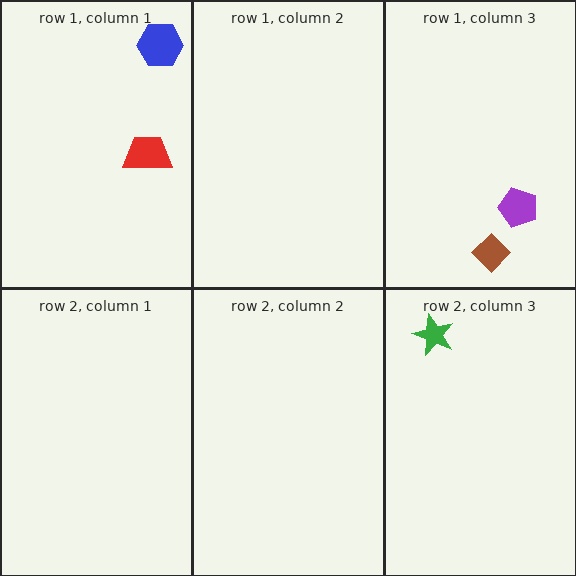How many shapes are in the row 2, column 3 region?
1.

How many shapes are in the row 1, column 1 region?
2.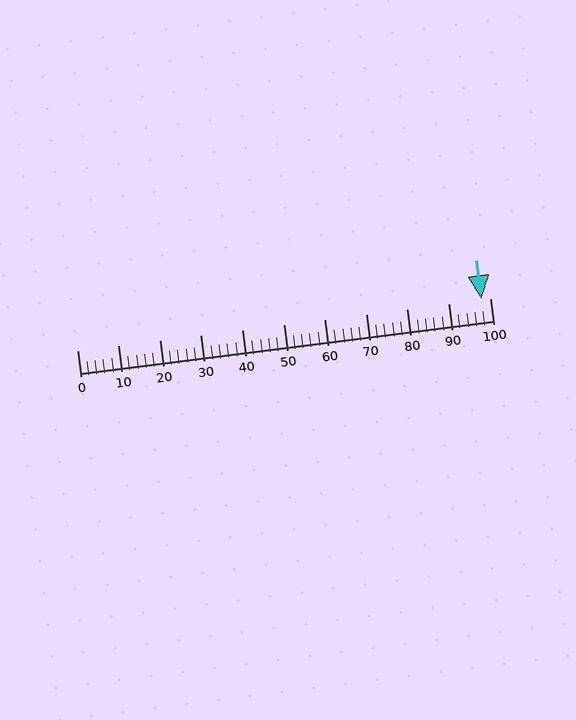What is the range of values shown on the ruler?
The ruler shows values from 0 to 100.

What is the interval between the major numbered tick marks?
The major tick marks are spaced 10 units apart.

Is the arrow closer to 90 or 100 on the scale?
The arrow is closer to 100.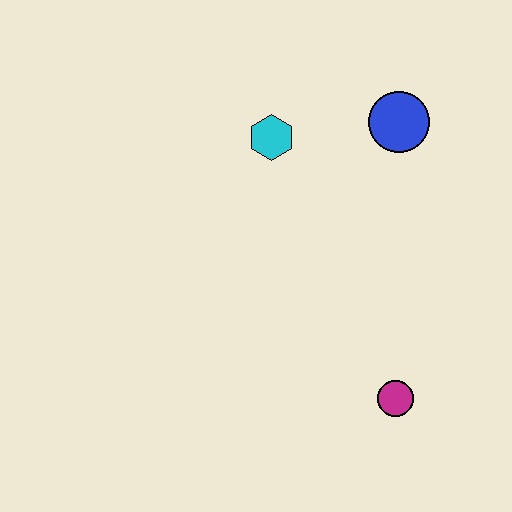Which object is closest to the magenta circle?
The blue circle is closest to the magenta circle.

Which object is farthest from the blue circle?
The magenta circle is farthest from the blue circle.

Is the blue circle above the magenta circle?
Yes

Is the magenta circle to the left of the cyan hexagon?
No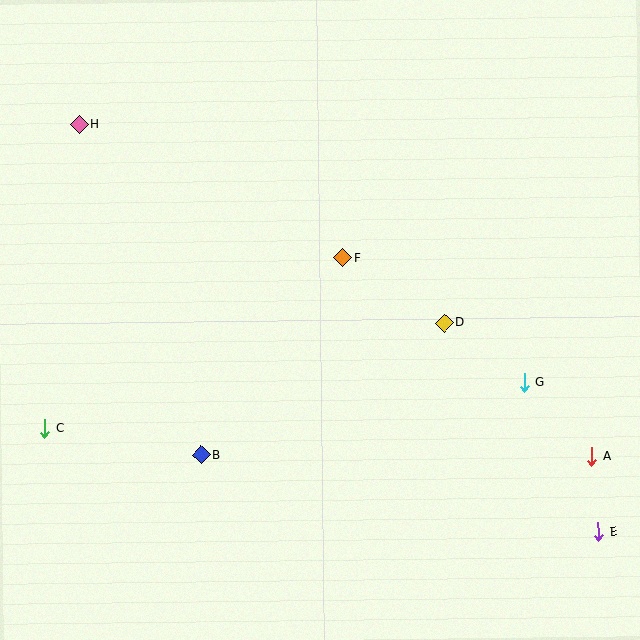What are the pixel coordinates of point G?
Point G is at (524, 382).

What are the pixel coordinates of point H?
Point H is at (79, 124).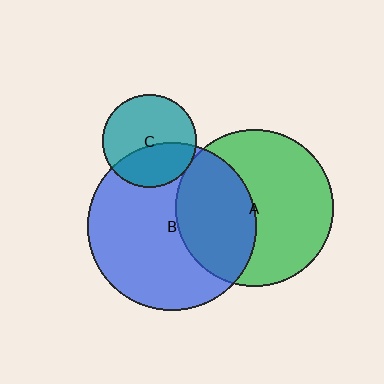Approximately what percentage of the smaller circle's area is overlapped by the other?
Approximately 40%.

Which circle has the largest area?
Circle B (blue).